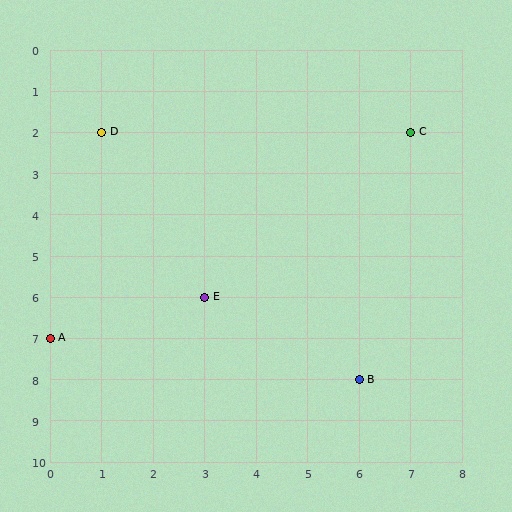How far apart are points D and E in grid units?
Points D and E are 2 columns and 4 rows apart (about 4.5 grid units diagonally).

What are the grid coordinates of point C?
Point C is at grid coordinates (7, 2).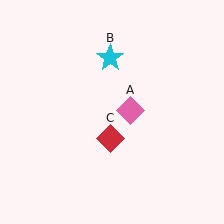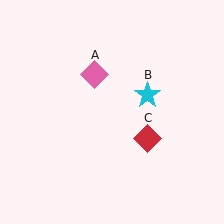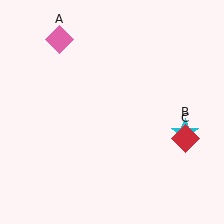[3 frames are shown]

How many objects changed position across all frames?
3 objects changed position: pink diamond (object A), cyan star (object B), red diamond (object C).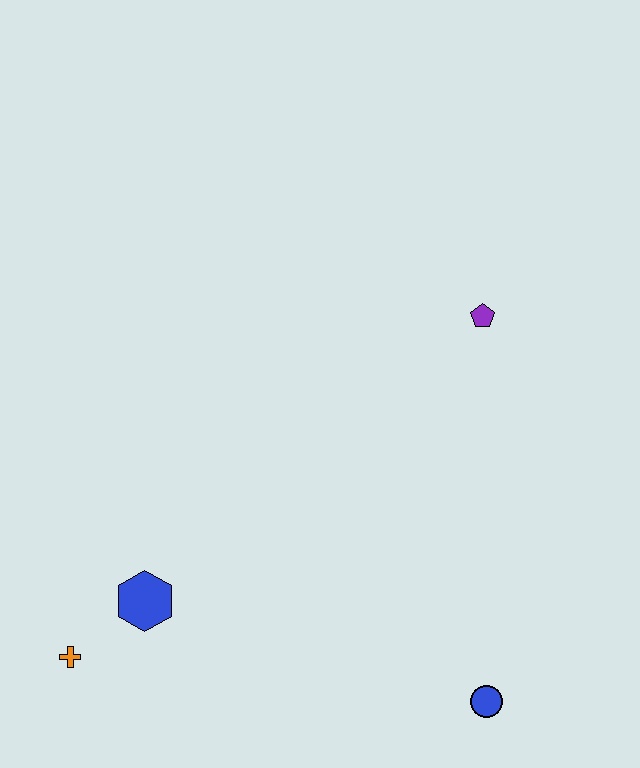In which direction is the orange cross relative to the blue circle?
The orange cross is to the left of the blue circle.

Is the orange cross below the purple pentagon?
Yes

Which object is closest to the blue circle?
The blue hexagon is closest to the blue circle.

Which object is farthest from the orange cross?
The purple pentagon is farthest from the orange cross.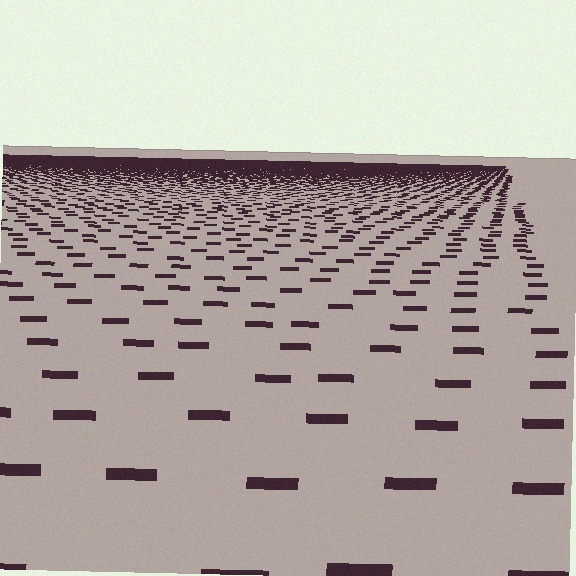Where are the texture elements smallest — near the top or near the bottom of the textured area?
Near the top.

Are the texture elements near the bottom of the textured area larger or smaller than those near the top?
Larger. Near the bottom, elements are closer to the viewer and appear at a bigger on-screen size.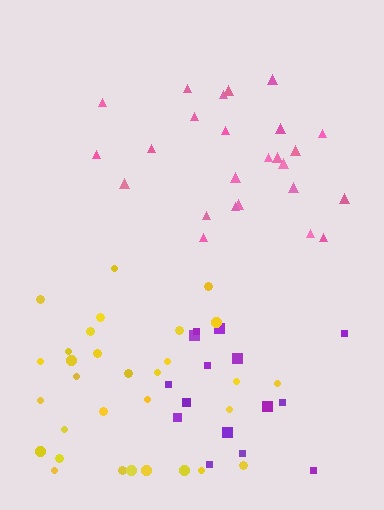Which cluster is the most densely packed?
Pink.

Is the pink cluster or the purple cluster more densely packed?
Pink.